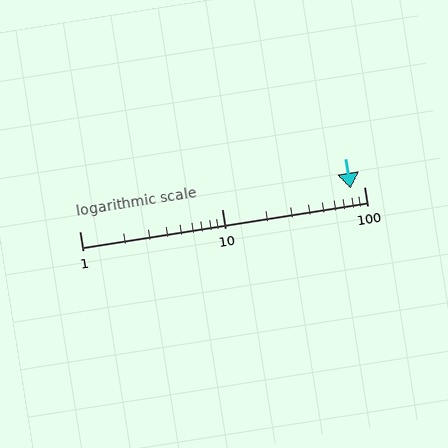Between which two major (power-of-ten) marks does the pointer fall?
The pointer is between 10 and 100.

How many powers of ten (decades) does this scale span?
The scale spans 2 decades, from 1 to 100.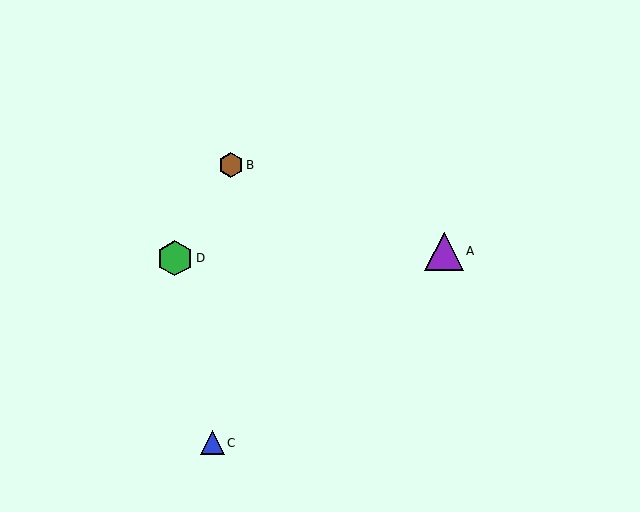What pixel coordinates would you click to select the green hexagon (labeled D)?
Click at (175, 258) to select the green hexagon D.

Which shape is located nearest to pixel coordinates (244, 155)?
The brown hexagon (labeled B) at (231, 165) is nearest to that location.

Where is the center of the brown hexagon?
The center of the brown hexagon is at (231, 165).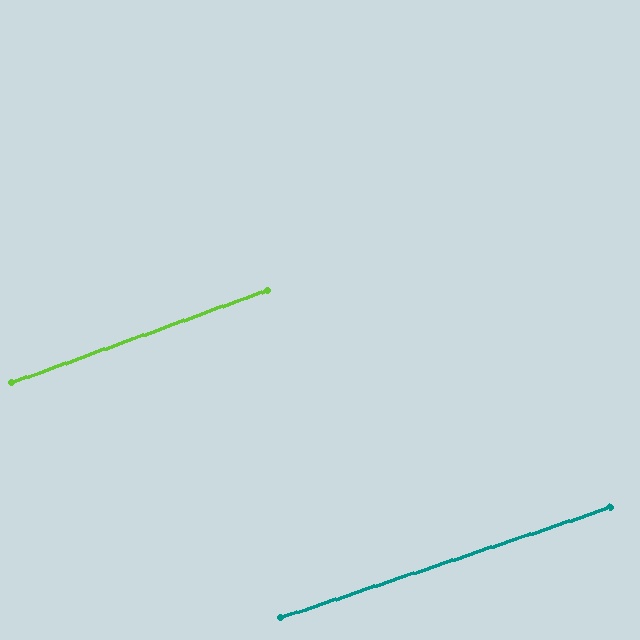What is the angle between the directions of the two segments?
Approximately 1 degree.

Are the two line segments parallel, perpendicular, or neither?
Parallel — their directions differ by only 1.4°.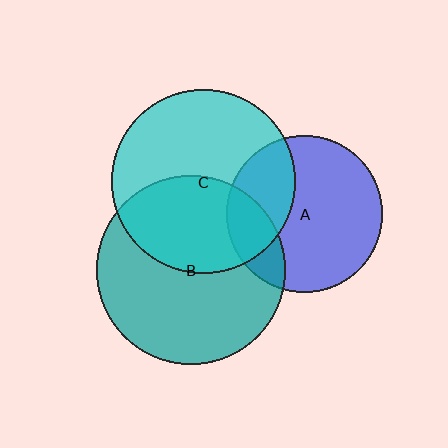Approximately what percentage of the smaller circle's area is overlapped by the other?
Approximately 30%.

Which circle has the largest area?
Circle B (teal).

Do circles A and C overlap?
Yes.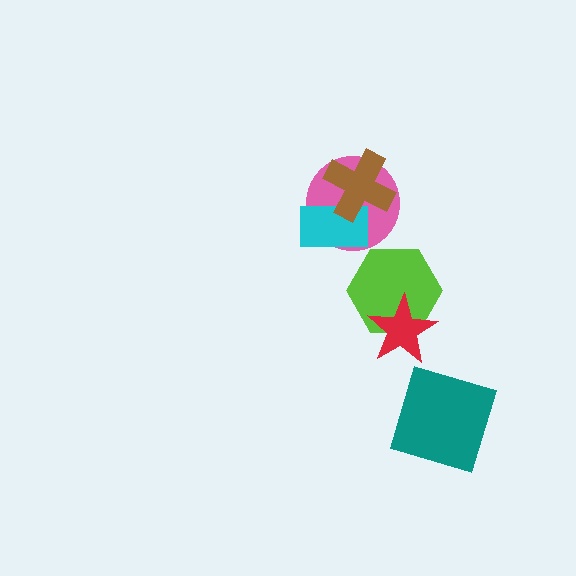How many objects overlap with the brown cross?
2 objects overlap with the brown cross.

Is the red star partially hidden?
No, no other shape covers it.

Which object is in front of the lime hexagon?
The red star is in front of the lime hexagon.